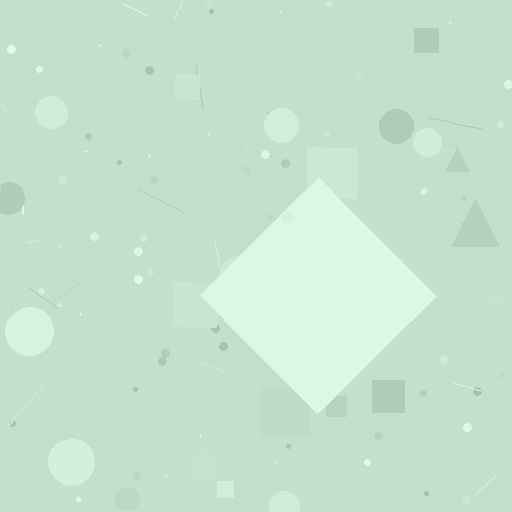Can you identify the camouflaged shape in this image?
The camouflaged shape is a diamond.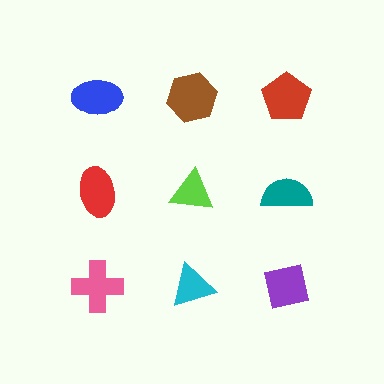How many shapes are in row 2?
3 shapes.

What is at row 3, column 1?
A pink cross.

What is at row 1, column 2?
A brown hexagon.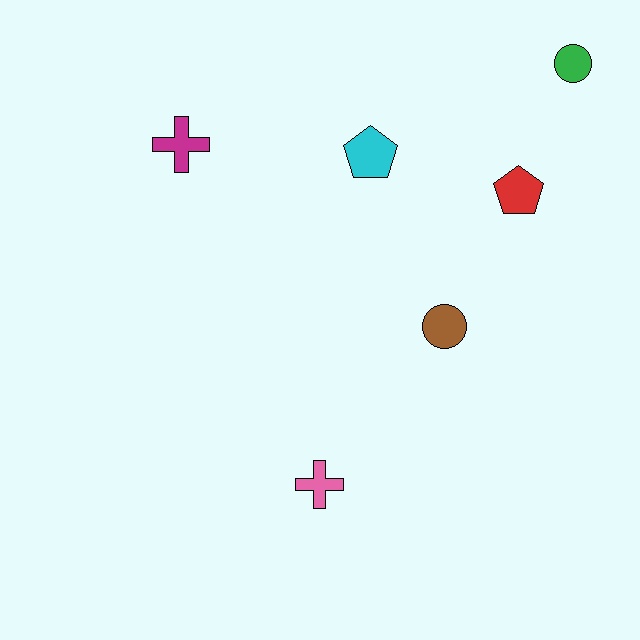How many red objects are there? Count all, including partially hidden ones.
There is 1 red object.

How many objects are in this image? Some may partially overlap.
There are 6 objects.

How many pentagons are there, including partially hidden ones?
There are 2 pentagons.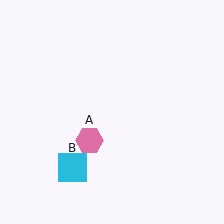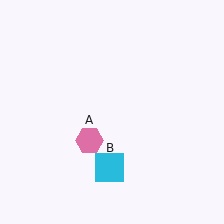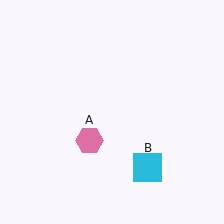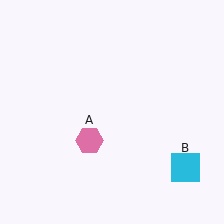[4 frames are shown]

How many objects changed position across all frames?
1 object changed position: cyan square (object B).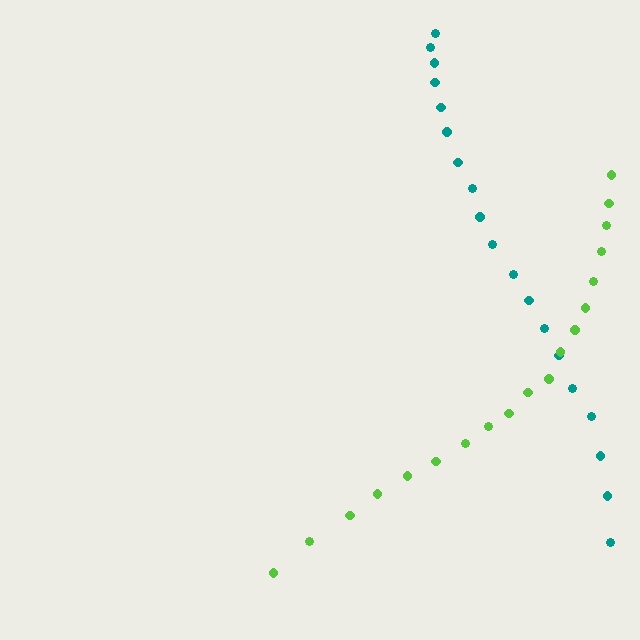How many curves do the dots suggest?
There are 2 distinct paths.